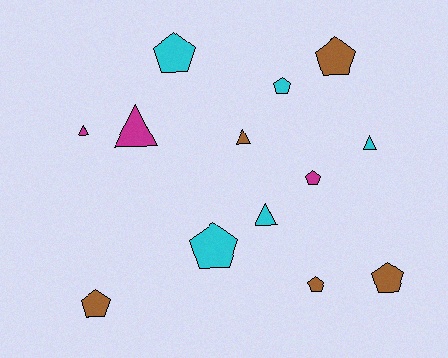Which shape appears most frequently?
Pentagon, with 8 objects.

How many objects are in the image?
There are 13 objects.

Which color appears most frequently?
Cyan, with 5 objects.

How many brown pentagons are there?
There are 4 brown pentagons.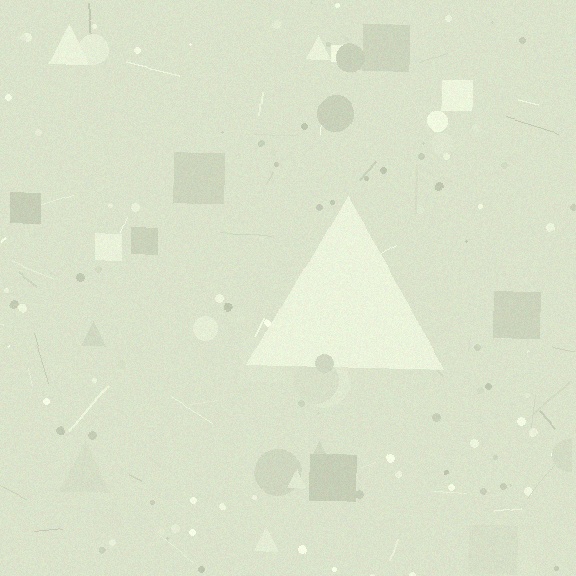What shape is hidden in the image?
A triangle is hidden in the image.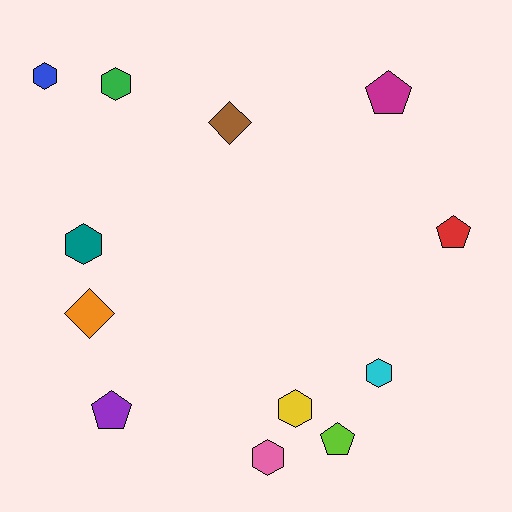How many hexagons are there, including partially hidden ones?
There are 6 hexagons.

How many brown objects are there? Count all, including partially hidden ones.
There is 1 brown object.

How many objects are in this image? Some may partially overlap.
There are 12 objects.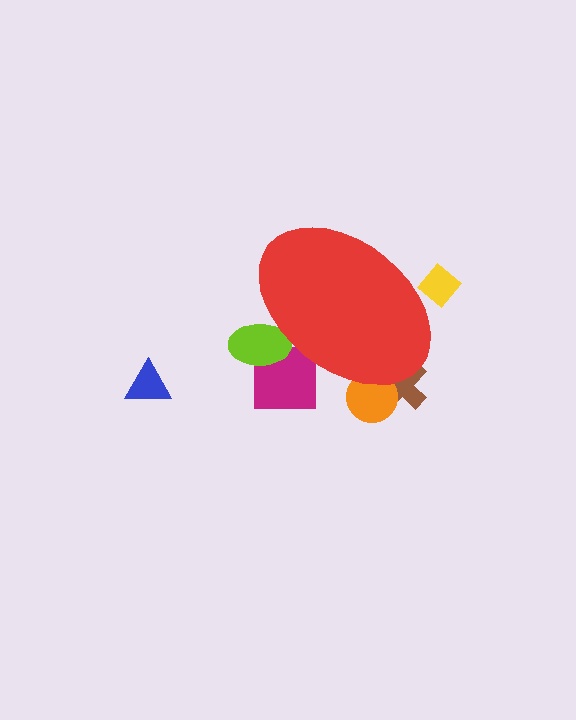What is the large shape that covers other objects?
A red ellipse.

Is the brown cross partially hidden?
Yes, the brown cross is partially hidden behind the red ellipse.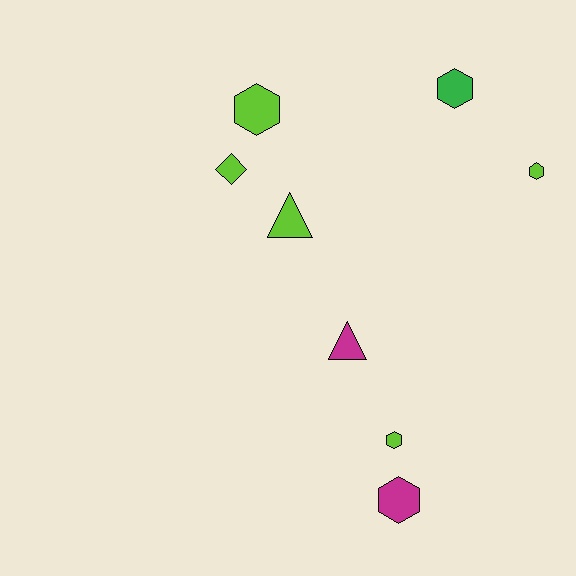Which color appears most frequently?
Lime, with 5 objects.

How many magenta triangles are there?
There is 1 magenta triangle.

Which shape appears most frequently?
Hexagon, with 5 objects.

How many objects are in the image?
There are 8 objects.